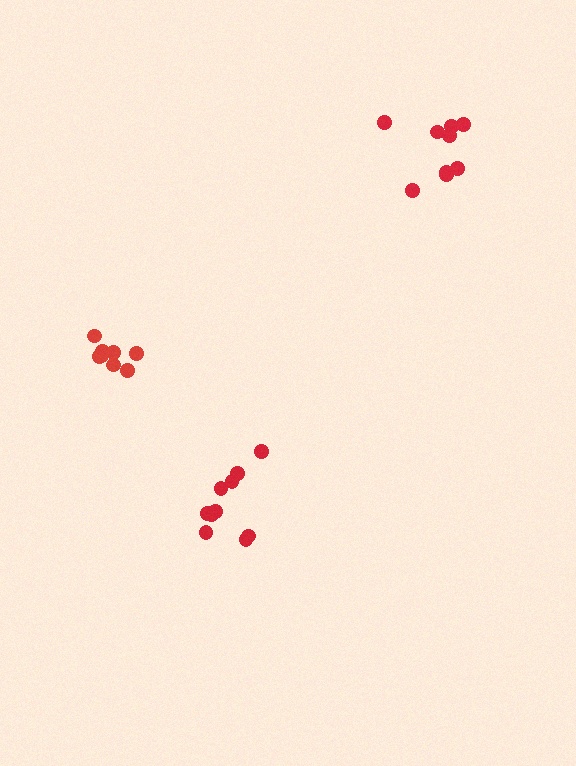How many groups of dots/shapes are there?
There are 3 groups.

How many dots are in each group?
Group 1: 9 dots, Group 2: 10 dots, Group 3: 8 dots (27 total).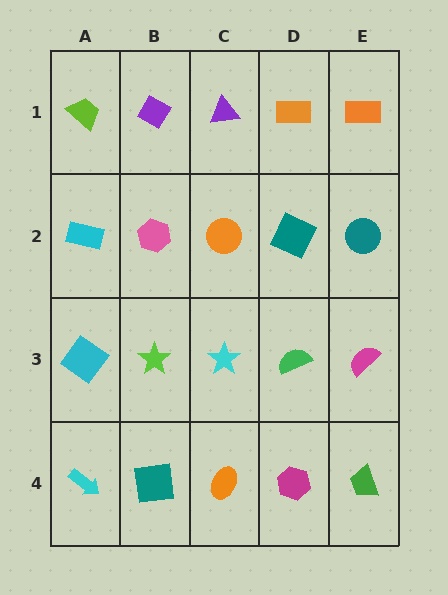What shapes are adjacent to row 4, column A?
A cyan diamond (row 3, column A), a teal square (row 4, column B).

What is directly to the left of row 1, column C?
A purple diamond.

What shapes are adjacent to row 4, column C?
A cyan star (row 3, column C), a teal square (row 4, column B), a magenta hexagon (row 4, column D).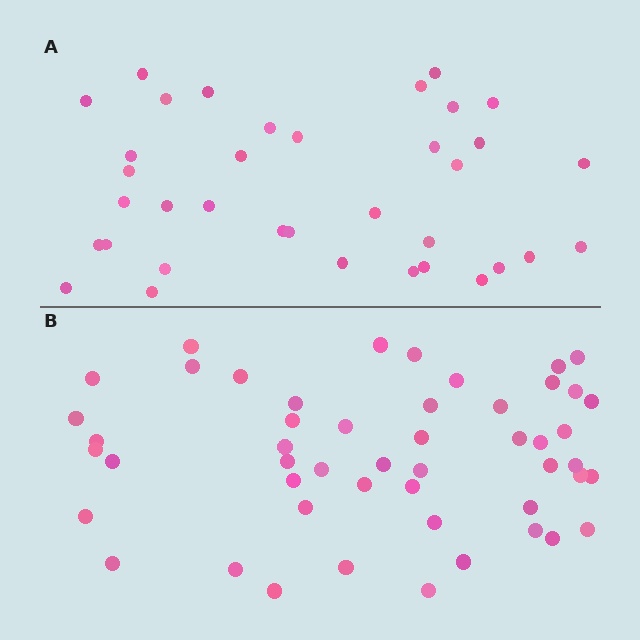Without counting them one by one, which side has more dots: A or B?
Region B (the bottom region) has more dots.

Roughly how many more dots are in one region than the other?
Region B has approximately 15 more dots than region A.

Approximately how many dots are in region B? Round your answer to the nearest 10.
About 50 dots.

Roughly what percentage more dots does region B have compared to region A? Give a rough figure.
About 40% more.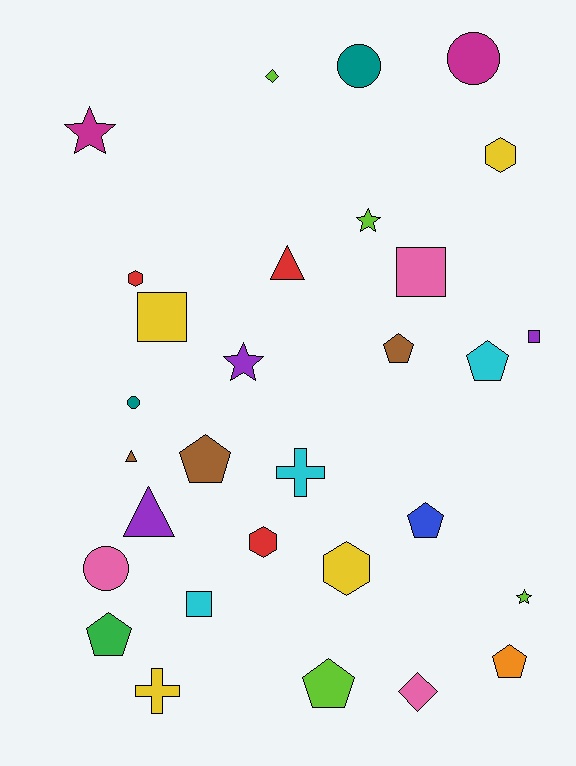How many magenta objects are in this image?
There are 2 magenta objects.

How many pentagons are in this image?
There are 7 pentagons.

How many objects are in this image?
There are 30 objects.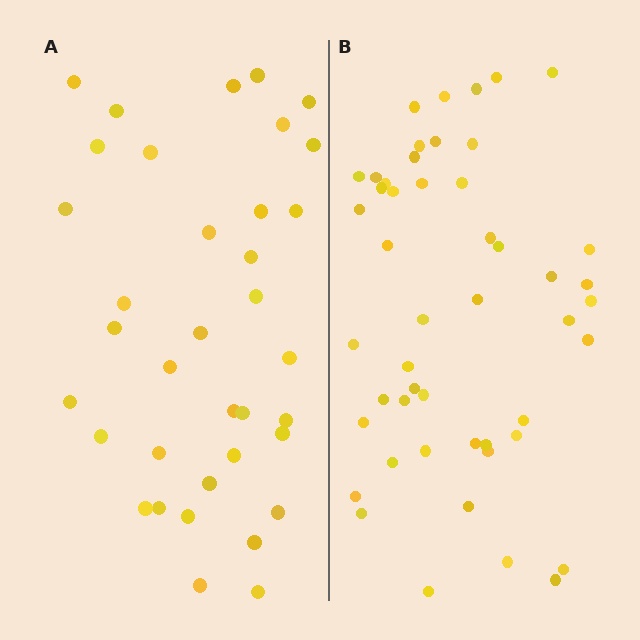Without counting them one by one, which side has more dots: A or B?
Region B (the right region) has more dots.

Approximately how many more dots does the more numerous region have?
Region B has approximately 15 more dots than region A.